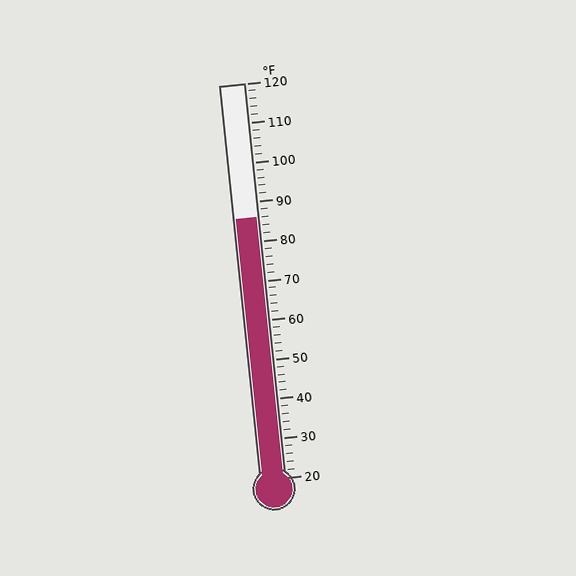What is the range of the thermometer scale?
The thermometer scale ranges from 20°F to 120°F.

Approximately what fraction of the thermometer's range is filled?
The thermometer is filled to approximately 65% of its range.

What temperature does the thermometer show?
The thermometer shows approximately 86°F.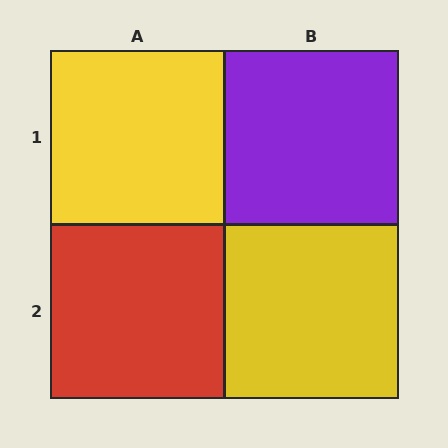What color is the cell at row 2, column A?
Red.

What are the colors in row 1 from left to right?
Yellow, purple.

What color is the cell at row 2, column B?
Yellow.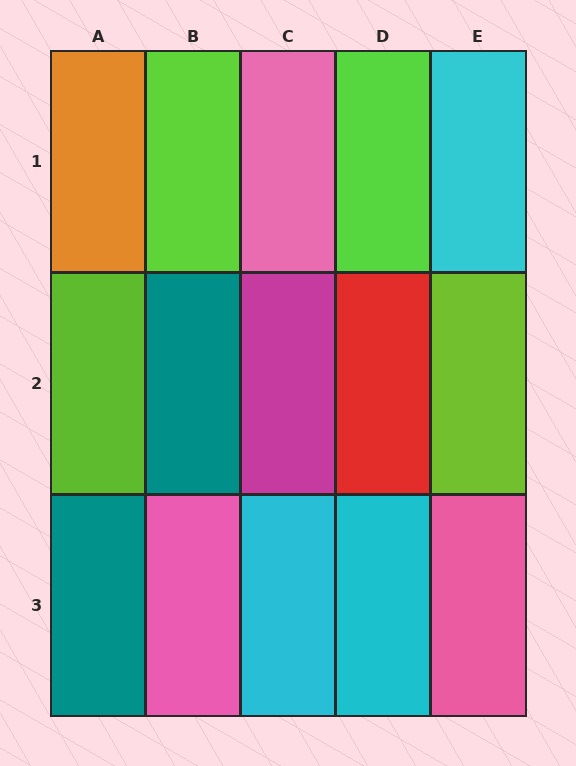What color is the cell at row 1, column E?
Cyan.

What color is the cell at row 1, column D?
Lime.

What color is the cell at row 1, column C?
Pink.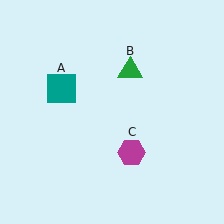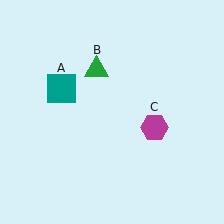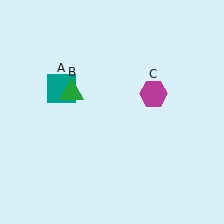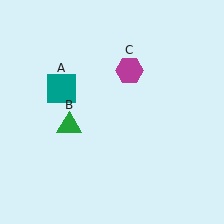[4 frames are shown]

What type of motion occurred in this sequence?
The green triangle (object B), magenta hexagon (object C) rotated counterclockwise around the center of the scene.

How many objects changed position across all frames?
2 objects changed position: green triangle (object B), magenta hexagon (object C).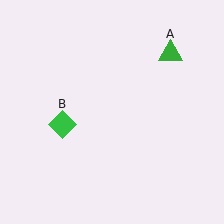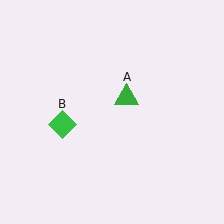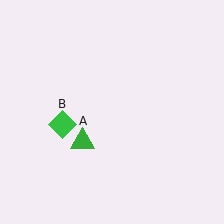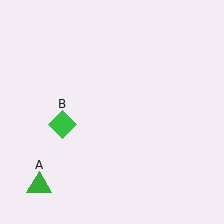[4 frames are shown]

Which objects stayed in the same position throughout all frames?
Green diamond (object B) remained stationary.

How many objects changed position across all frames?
1 object changed position: green triangle (object A).